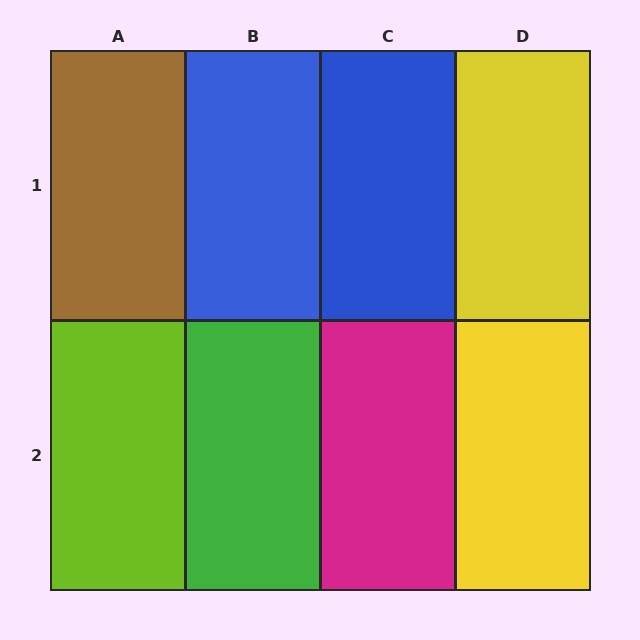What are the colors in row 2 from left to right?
Lime, green, magenta, yellow.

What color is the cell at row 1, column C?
Blue.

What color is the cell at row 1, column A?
Brown.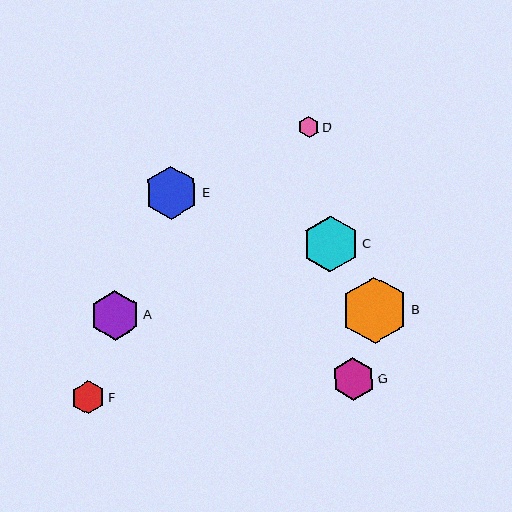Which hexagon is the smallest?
Hexagon D is the smallest with a size of approximately 21 pixels.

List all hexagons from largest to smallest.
From largest to smallest: B, C, E, A, G, F, D.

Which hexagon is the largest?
Hexagon B is the largest with a size of approximately 67 pixels.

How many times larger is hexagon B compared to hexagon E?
Hexagon B is approximately 1.2 times the size of hexagon E.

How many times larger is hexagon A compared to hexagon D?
Hexagon A is approximately 2.3 times the size of hexagon D.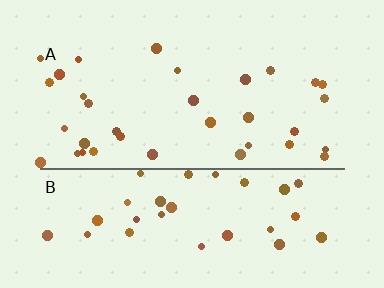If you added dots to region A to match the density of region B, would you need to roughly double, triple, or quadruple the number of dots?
Approximately double.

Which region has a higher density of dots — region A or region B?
B (the bottom).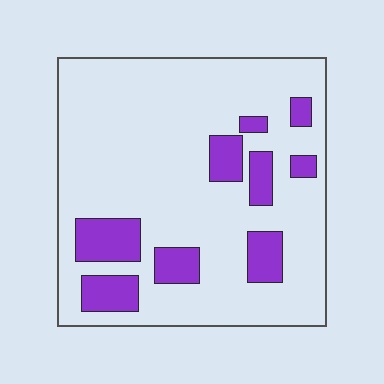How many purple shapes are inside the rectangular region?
9.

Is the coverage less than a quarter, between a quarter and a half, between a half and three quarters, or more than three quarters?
Less than a quarter.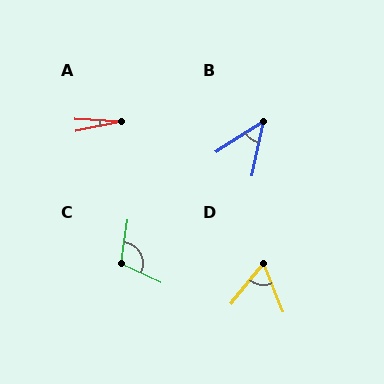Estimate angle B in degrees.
Approximately 46 degrees.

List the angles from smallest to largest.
A (15°), B (46°), D (61°), C (107°).